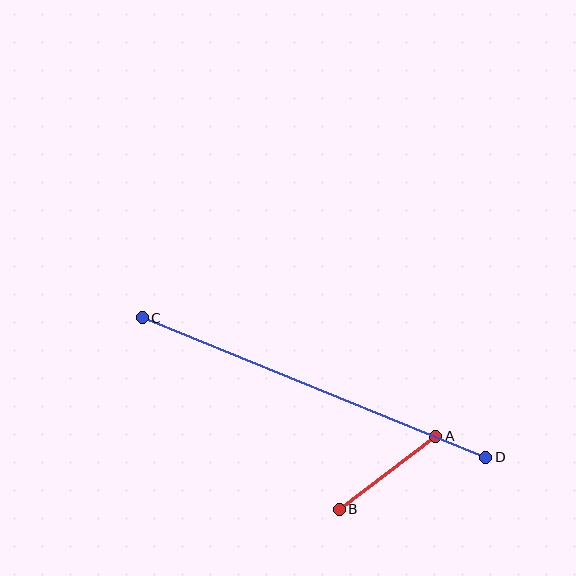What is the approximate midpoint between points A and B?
The midpoint is at approximately (388, 473) pixels.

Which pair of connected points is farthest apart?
Points C and D are farthest apart.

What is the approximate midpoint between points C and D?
The midpoint is at approximately (314, 387) pixels.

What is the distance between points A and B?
The distance is approximately 121 pixels.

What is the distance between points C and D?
The distance is approximately 371 pixels.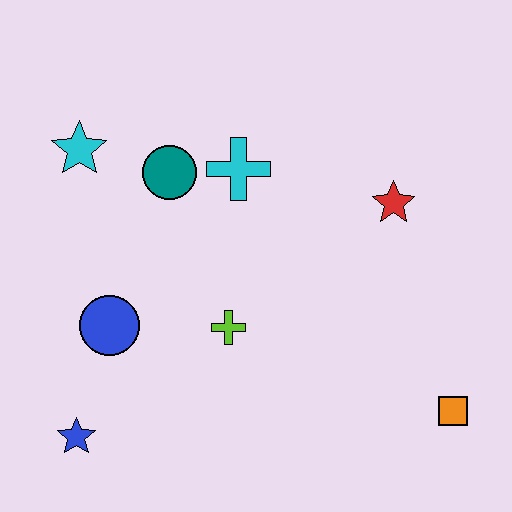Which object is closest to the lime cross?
The blue circle is closest to the lime cross.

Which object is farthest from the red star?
The blue star is farthest from the red star.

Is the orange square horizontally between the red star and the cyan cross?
No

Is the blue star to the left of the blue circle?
Yes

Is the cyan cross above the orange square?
Yes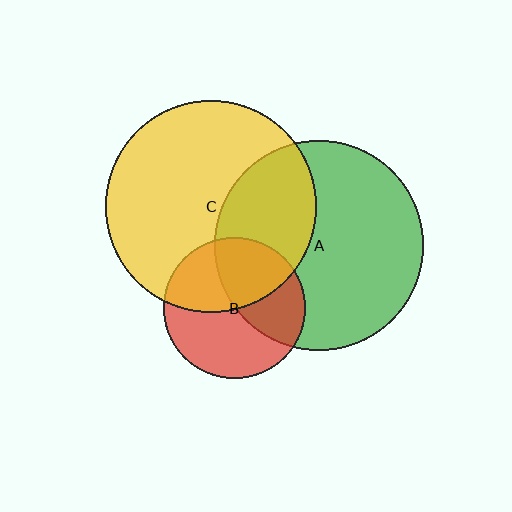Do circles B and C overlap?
Yes.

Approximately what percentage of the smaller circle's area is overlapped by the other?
Approximately 45%.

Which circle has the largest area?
Circle C (yellow).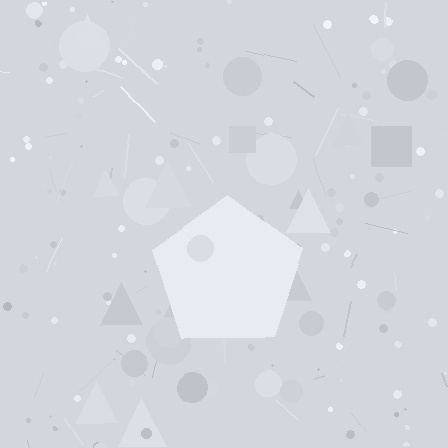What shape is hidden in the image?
A pentagon is hidden in the image.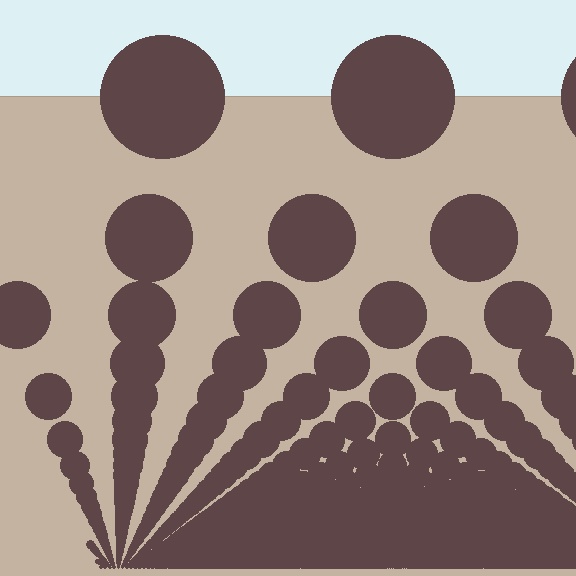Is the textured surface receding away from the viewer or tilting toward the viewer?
The surface appears to tilt toward the viewer. Texture elements get larger and sparser toward the top.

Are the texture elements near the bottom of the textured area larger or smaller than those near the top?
Smaller. The gradient is inverted — elements near the bottom are smaller and denser.